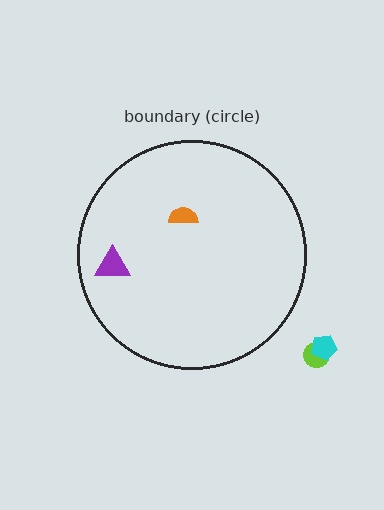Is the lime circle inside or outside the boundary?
Outside.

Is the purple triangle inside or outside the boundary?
Inside.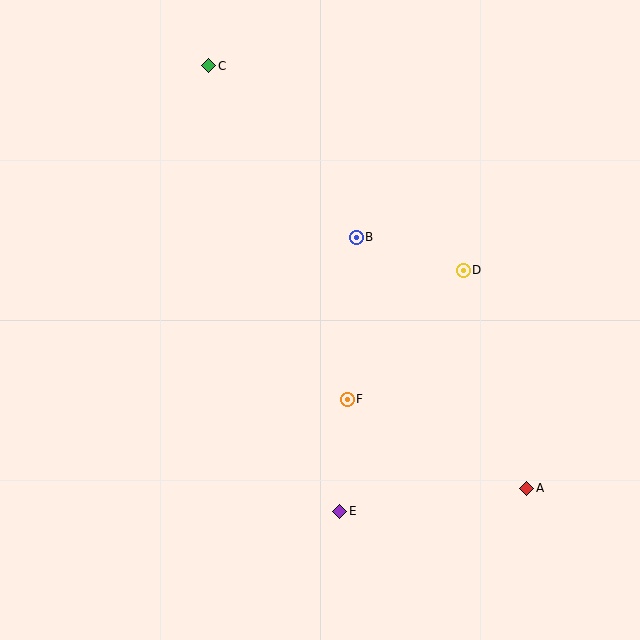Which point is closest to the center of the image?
Point F at (347, 399) is closest to the center.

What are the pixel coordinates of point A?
Point A is at (527, 488).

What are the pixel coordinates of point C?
Point C is at (209, 66).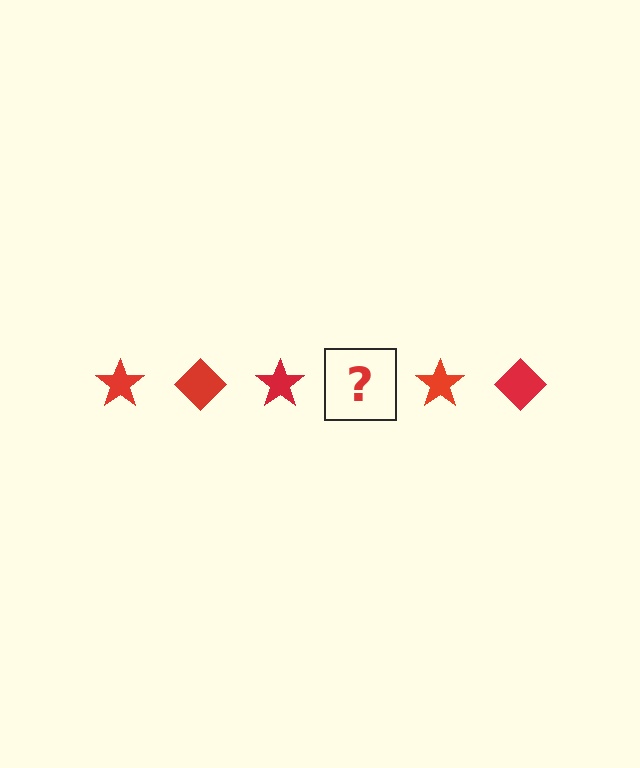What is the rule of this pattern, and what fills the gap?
The rule is that the pattern cycles through star, diamond shapes in red. The gap should be filled with a red diamond.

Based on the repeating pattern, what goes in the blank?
The blank should be a red diamond.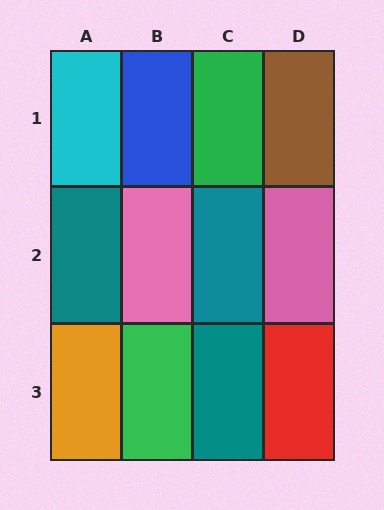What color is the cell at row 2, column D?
Pink.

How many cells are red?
1 cell is red.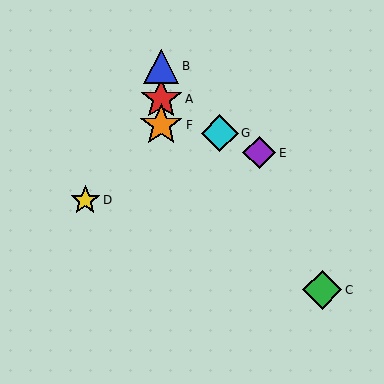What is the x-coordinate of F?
Object F is at x≈161.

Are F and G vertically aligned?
No, F is at x≈161 and G is at x≈220.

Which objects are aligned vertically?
Objects A, B, F are aligned vertically.